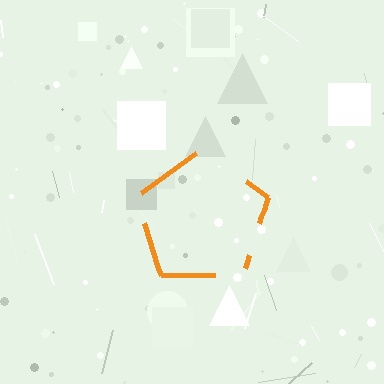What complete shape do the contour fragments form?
The contour fragments form a pentagon.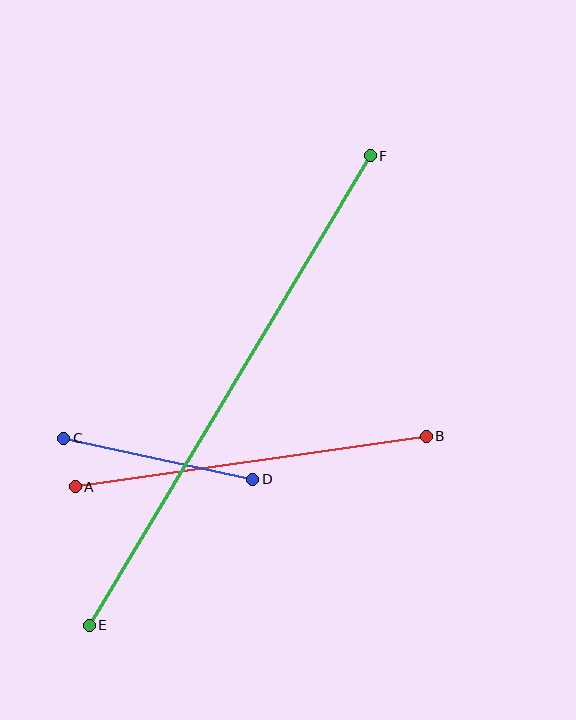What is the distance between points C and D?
The distance is approximately 193 pixels.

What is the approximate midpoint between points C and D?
The midpoint is at approximately (158, 459) pixels.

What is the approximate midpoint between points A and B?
The midpoint is at approximately (251, 461) pixels.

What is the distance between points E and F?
The distance is approximately 547 pixels.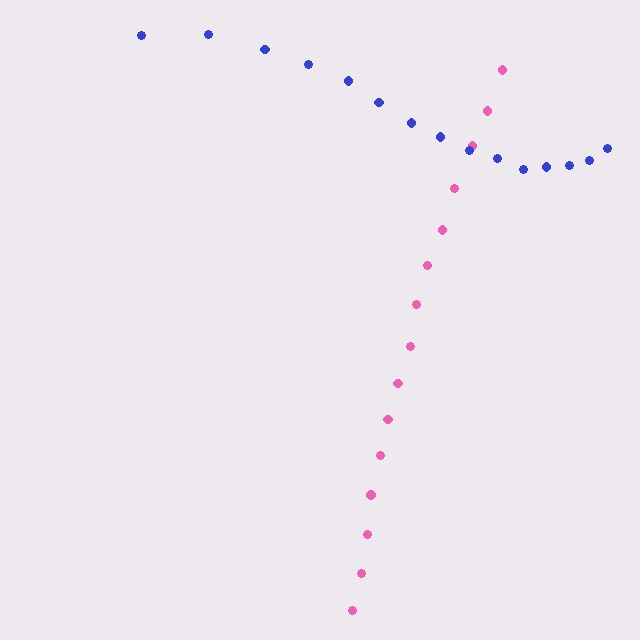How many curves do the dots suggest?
There are 2 distinct paths.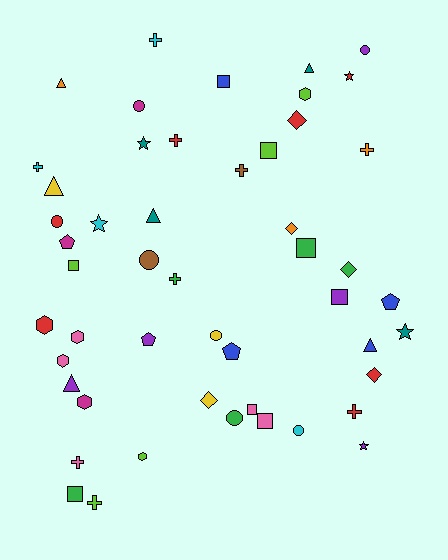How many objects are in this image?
There are 50 objects.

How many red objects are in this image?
There are 7 red objects.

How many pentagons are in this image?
There are 4 pentagons.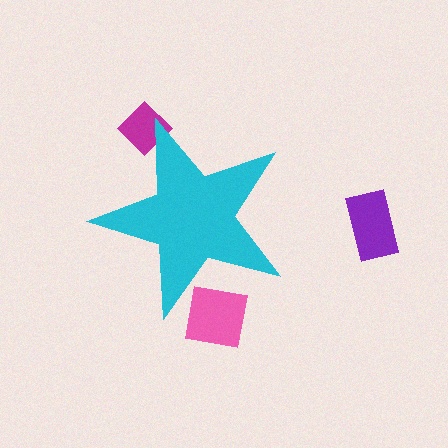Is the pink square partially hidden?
Yes, the pink square is partially hidden behind the cyan star.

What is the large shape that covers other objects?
A cyan star.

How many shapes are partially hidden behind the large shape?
2 shapes are partially hidden.